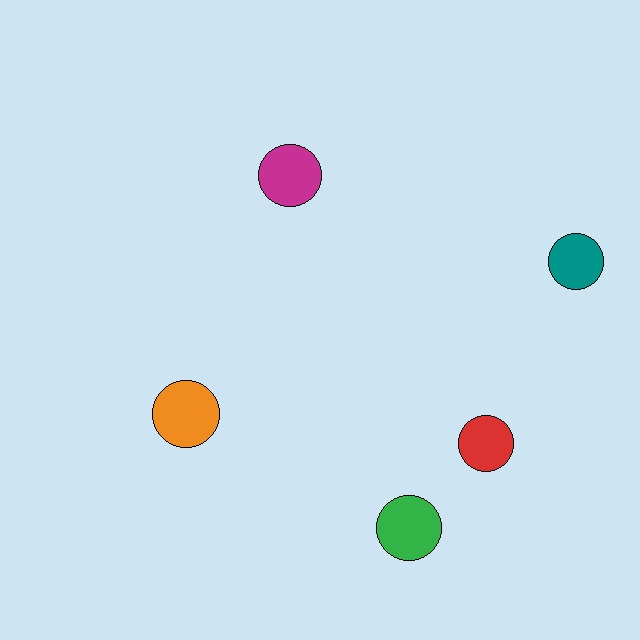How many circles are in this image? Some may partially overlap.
There are 5 circles.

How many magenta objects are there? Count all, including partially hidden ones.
There is 1 magenta object.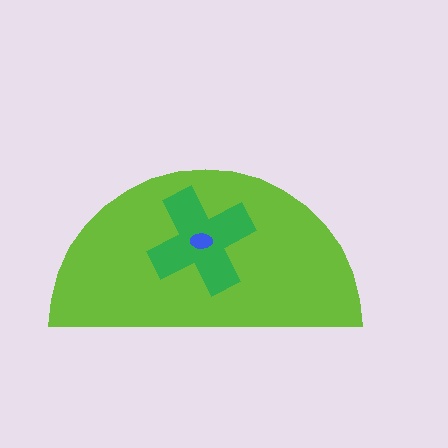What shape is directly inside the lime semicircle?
The green cross.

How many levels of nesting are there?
3.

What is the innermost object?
The blue ellipse.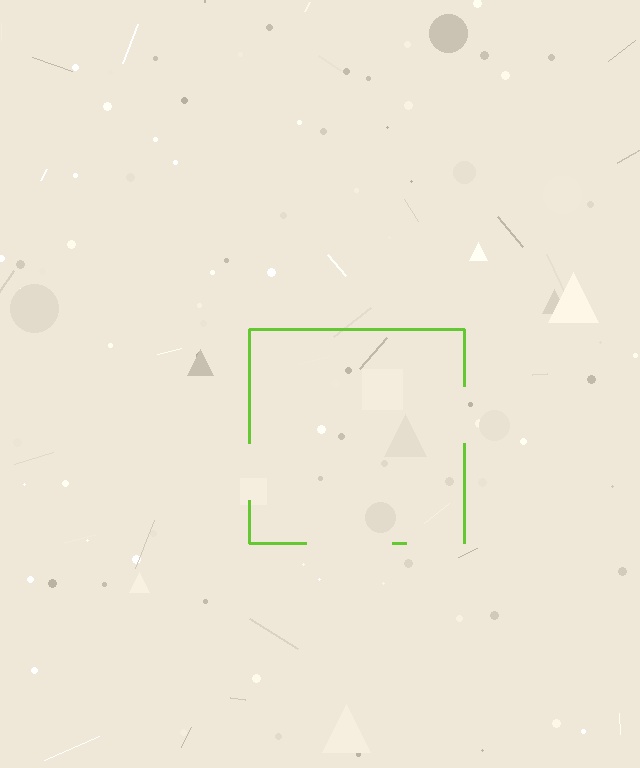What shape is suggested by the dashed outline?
The dashed outline suggests a square.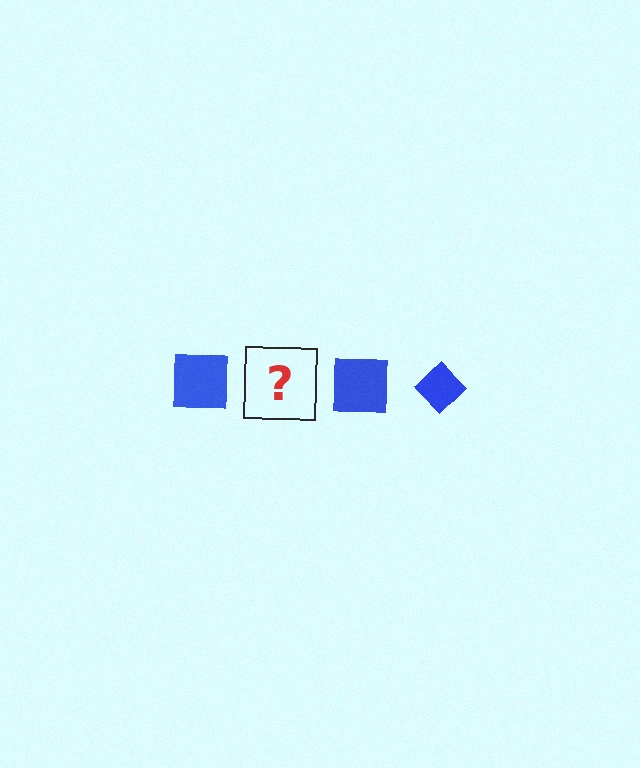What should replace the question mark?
The question mark should be replaced with a blue diamond.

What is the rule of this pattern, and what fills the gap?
The rule is that the pattern cycles through square, diamond shapes in blue. The gap should be filled with a blue diamond.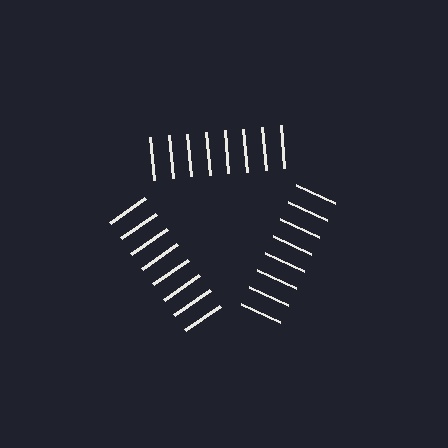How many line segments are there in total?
24 — 8 along each of the 3 edges.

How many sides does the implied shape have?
3 sides — the line-ends trace a triangle.